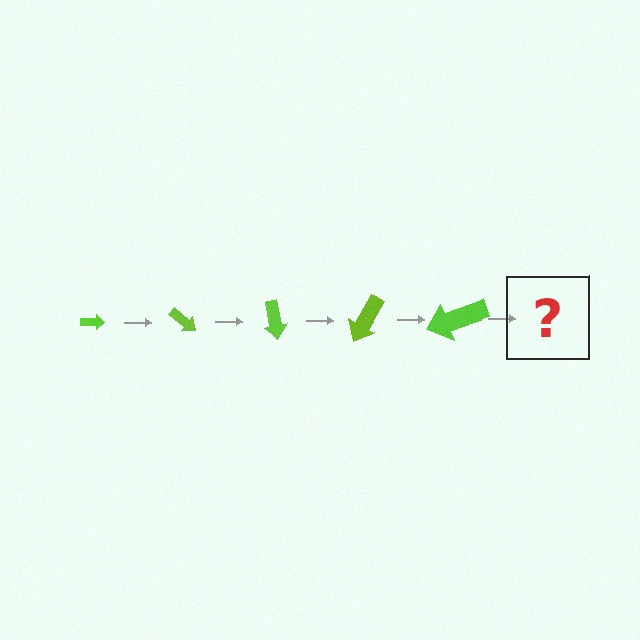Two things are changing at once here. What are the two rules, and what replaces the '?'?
The two rules are that the arrow grows larger each step and it rotates 40 degrees each step. The '?' should be an arrow, larger than the previous one and rotated 200 degrees from the start.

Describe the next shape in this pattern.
It should be an arrow, larger than the previous one and rotated 200 degrees from the start.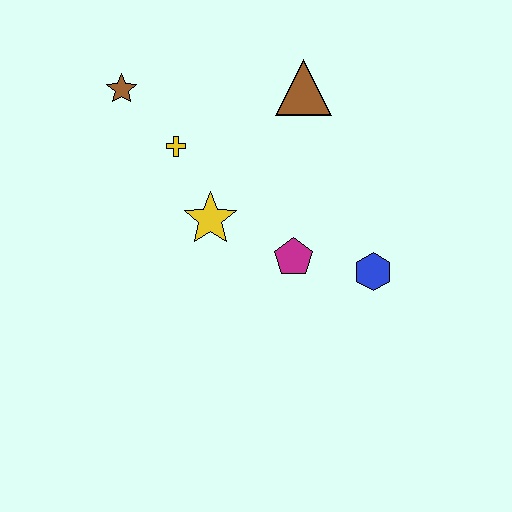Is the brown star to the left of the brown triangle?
Yes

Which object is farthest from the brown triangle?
The blue hexagon is farthest from the brown triangle.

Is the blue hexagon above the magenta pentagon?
No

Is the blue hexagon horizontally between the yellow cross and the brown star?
No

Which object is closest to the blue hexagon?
The magenta pentagon is closest to the blue hexagon.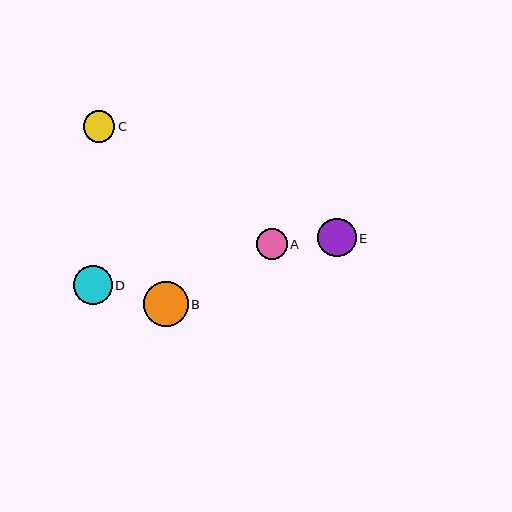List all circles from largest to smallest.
From largest to smallest: B, D, E, C, A.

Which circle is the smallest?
Circle A is the smallest with a size of approximately 30 pixels.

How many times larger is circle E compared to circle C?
Circle E is approximately 1.2 times the size of circle C.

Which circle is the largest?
Circle B is the largest with a size of approximately 45 pixels.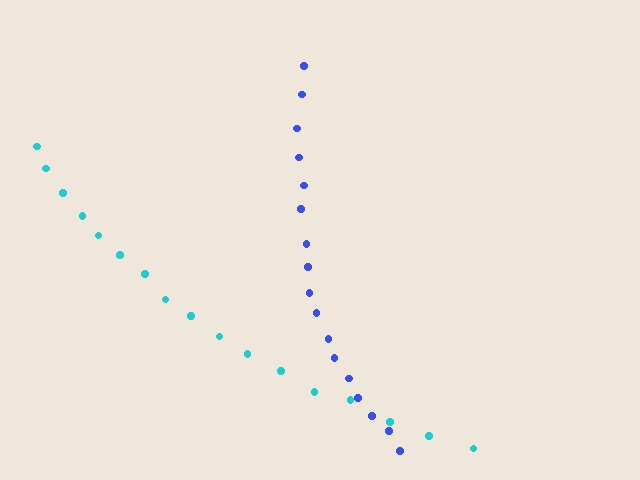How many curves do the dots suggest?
There are 2 distinct paths.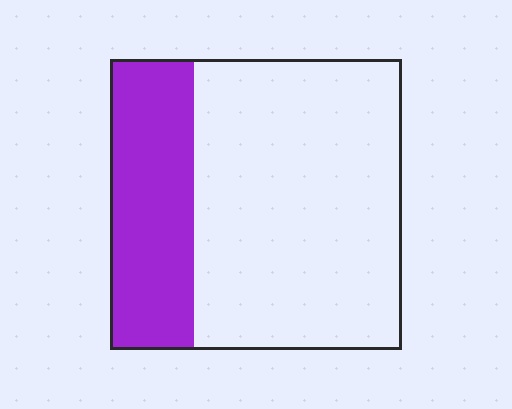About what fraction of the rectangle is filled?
About one quarter (1/4).